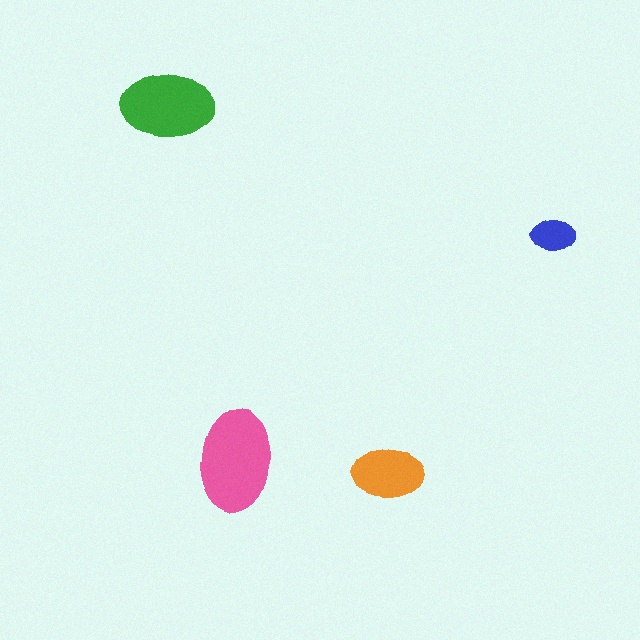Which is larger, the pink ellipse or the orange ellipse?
The pink one.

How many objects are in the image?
There are 4 objects in the image.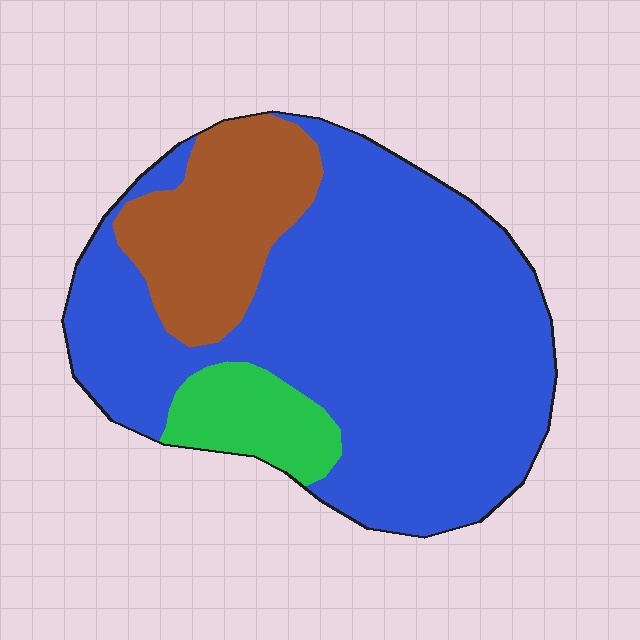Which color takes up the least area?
Green, at roughly 10%.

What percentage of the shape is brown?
Brown takes up between a sixth and a third of the shape.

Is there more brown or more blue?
Blue.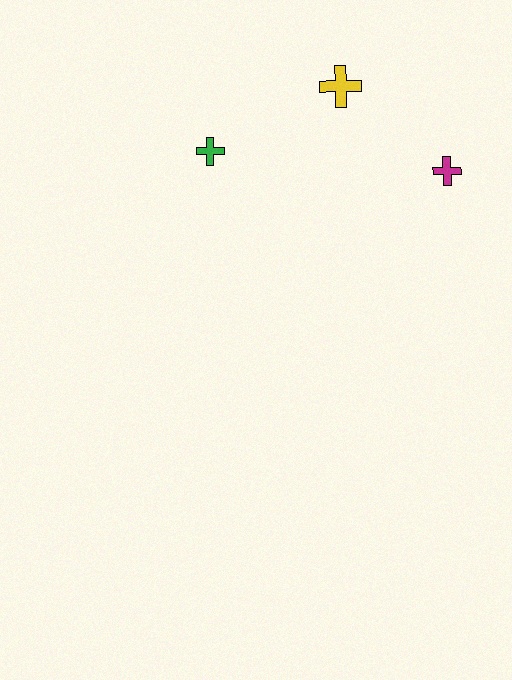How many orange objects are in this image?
There are no orange objects.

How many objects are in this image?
There are 3 objects.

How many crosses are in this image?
There are 3 crosses.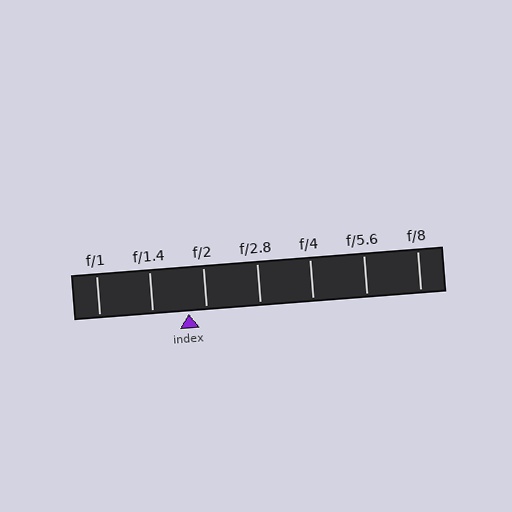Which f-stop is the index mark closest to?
The index mark is closest to f/2.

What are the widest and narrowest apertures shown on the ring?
The widest aperture shown is f/1 and the narrowest is f/8.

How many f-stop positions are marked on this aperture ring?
There are 7 f-stop positions marked.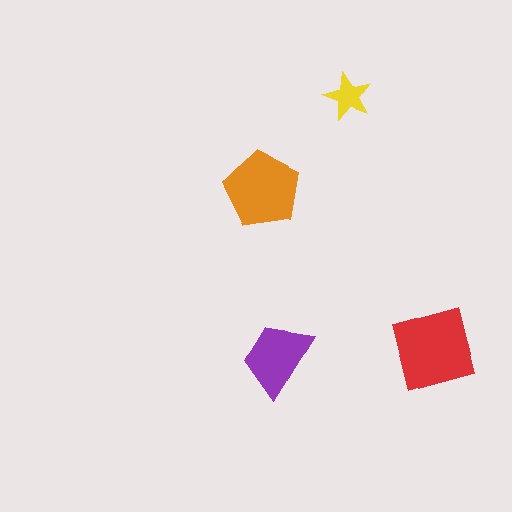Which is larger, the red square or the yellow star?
The red square.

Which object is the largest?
The red square.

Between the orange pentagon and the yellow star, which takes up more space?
The orange pentagon.